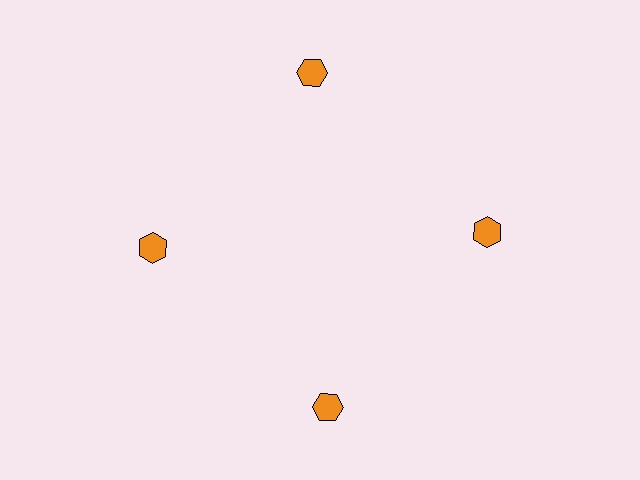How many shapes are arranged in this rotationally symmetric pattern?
There are 4 shapes, arranged in 4 groups of 1.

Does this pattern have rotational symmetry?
Yes, this pattern has 4-fold rotational symmetry. It looks the same after rotating 90 degrees around the center.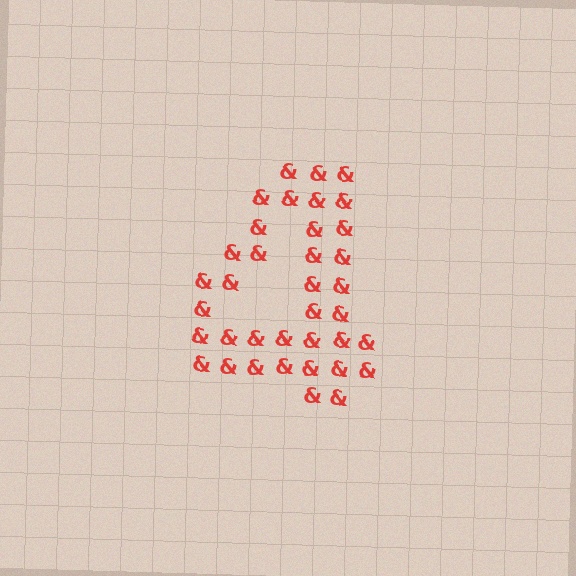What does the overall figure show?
The overall figure shows the digit 4.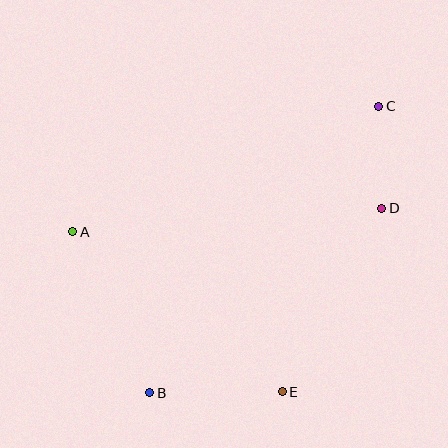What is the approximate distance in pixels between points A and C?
The distance between A and C is approximately 331 pixels.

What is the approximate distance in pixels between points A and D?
The distance between A and D is approximately 310 pixels.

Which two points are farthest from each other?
Points B and C are farthest from each other.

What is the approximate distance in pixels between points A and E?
The distance between A and E is approximately 264 pixels.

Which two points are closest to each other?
Points C and D are closest to each other.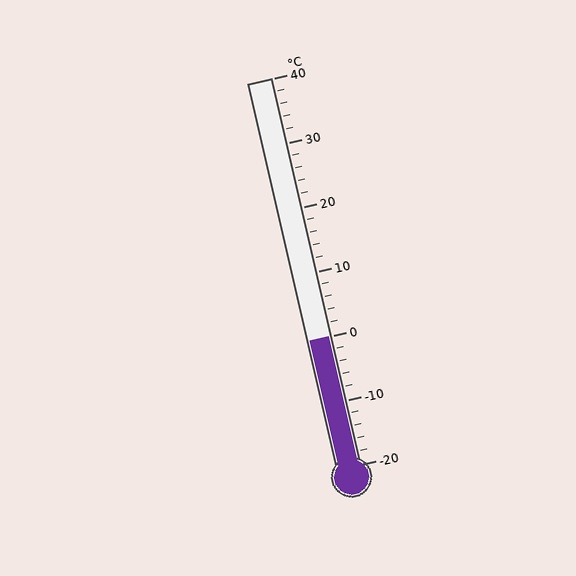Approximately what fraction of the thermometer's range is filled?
The thermometer is filled to approximately 35% of its range.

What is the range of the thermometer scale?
The thermometer scale ranges from -20°C to 40°C.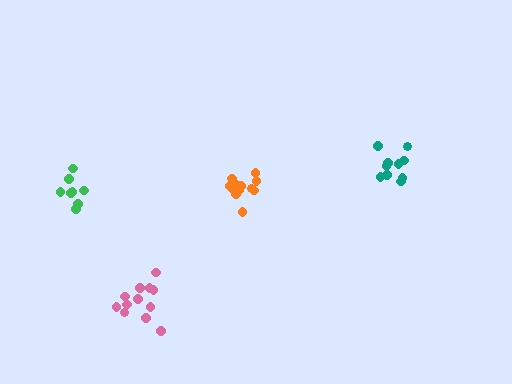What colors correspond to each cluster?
The clusters are colored: pink, orange, green, teal.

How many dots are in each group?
Group 1: 12 dots, Group 2: 13 dots, Group 3: 9 dots, Group 4: 10 dots (44 total).